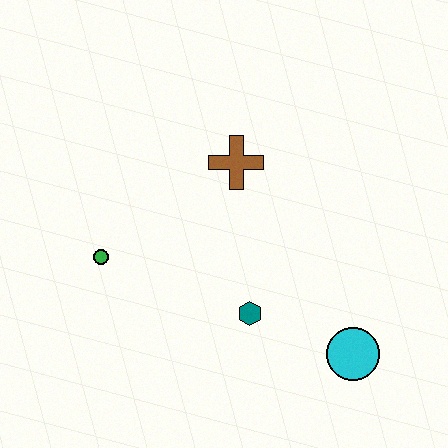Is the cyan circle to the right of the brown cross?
Yes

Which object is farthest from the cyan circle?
The green circle is farthest from the cyan circle.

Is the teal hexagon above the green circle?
No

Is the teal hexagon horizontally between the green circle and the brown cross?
No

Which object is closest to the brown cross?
The teal hexagon is closest to the brown cross.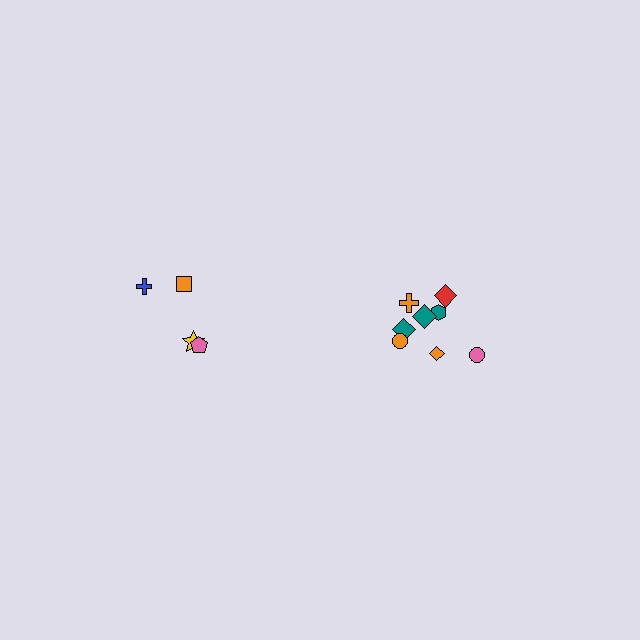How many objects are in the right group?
There are 8 objects.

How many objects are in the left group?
There are 4 objects.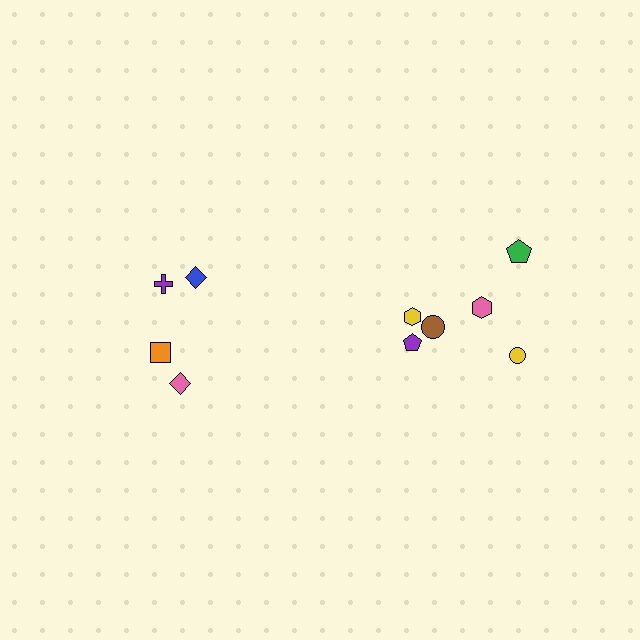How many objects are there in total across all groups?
There are 10 objects.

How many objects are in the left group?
There are 4 objects.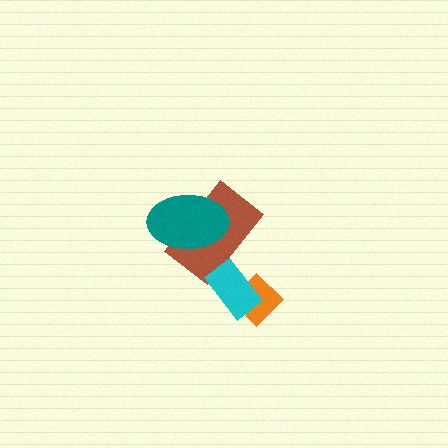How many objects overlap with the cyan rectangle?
2 objects overlap with the cyan rectangle.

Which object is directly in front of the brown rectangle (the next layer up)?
The cyan rectangle is directly in front of the brown rectangle.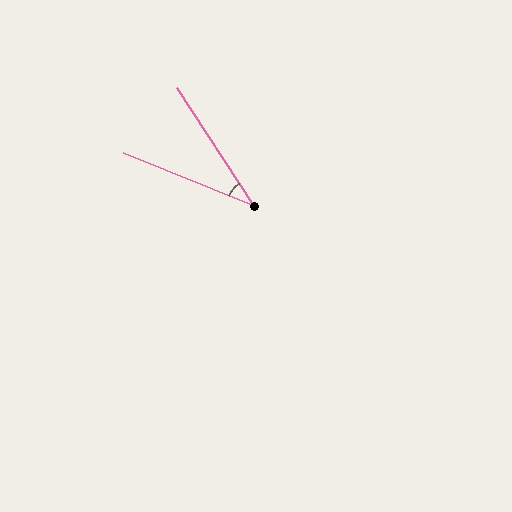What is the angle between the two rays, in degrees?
Approximately 35 degrees.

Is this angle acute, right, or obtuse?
It is acute.